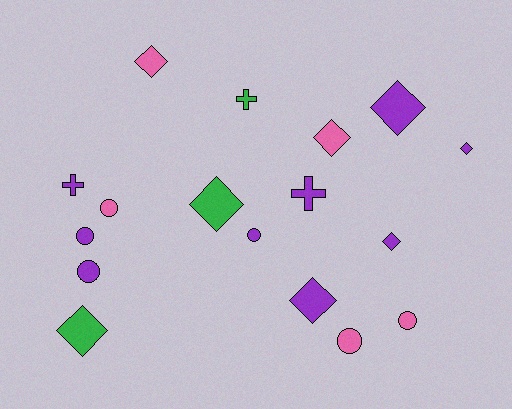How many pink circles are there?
There are 3 pink circles.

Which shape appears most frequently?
Diamond, with 8 objects.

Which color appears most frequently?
Purple, with 9 objects.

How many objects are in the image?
There are 17 objects.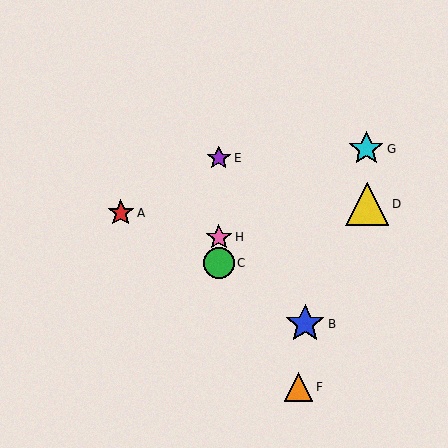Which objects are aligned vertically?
Objects C, E, H are aligned vertically.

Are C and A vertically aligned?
No, C is at x≈219 and A is at x≈121.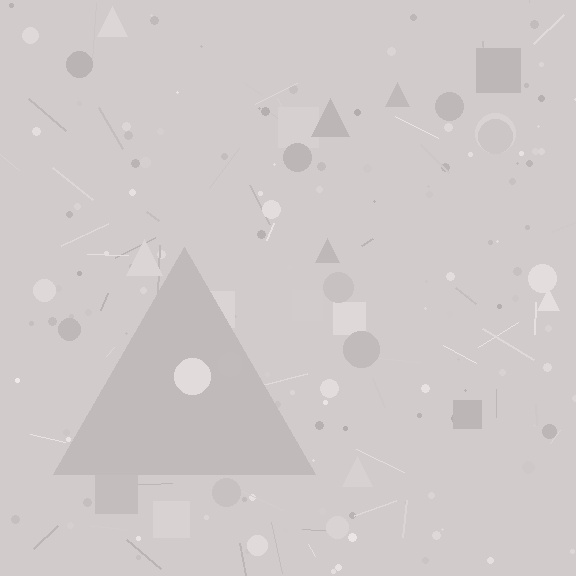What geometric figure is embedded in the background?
A triangle is embedded in the background.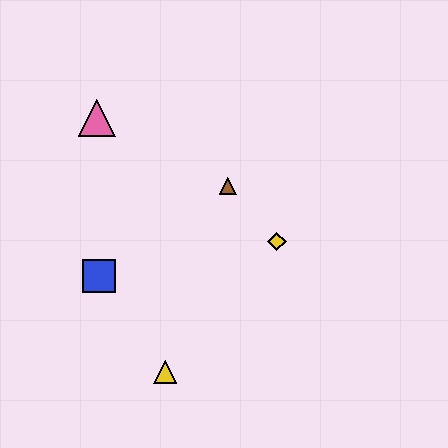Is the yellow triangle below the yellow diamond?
Yes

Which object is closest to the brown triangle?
The yellow diamond is closest to the brown triangle.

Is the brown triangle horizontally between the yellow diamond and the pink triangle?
Yes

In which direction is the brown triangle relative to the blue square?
The brown triangle is to the right of the blue square.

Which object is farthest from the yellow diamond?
The pink triangle is farthest from the yellow diamond.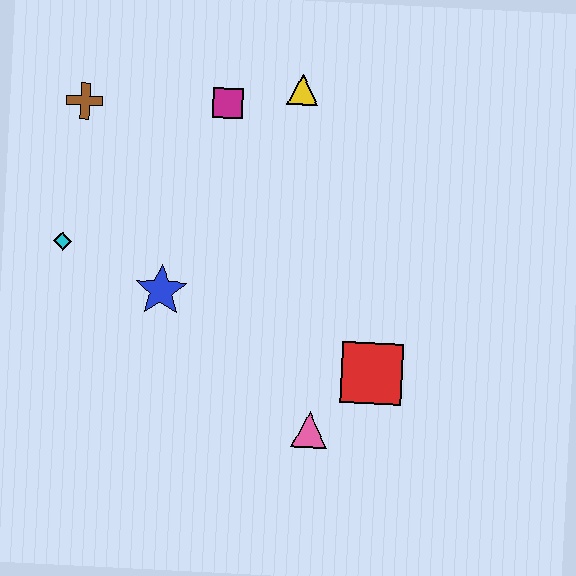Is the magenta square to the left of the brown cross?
No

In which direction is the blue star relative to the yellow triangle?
The blue star is below the yellow triangle.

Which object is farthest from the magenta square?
The pink triangle is farthest from the magenta square.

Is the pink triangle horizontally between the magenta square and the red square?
Yes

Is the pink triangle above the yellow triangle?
No